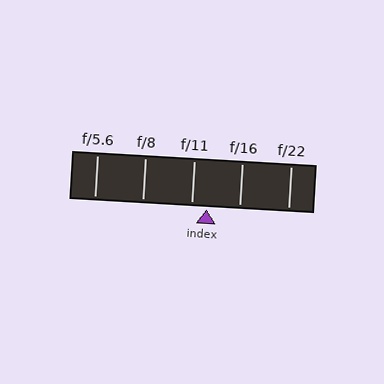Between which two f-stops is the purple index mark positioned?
The index mark is between f/11 and f/16.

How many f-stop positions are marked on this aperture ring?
There are 5 f-stop positions marked.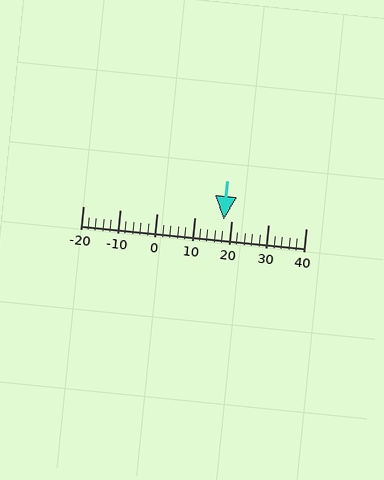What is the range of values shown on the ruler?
The ruler shows values from -20 to 40.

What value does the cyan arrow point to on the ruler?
The cyan arrow points to approximately 18.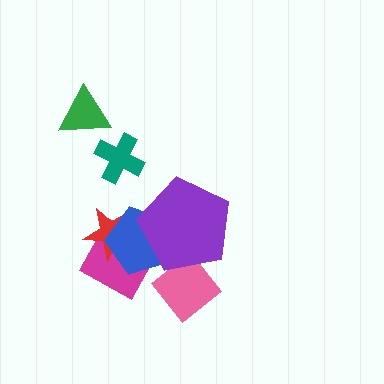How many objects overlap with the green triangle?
0 objects overlap with the green triangle.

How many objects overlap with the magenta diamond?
3 objects overlap with the magenta diamond.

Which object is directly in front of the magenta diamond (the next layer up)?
The red star is directly in front of the magenta diamond.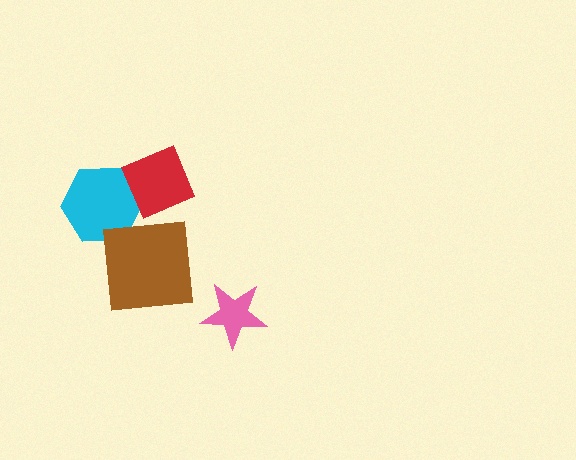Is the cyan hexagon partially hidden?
Yes, it is partially covered by another shape.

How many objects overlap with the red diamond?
1 object overlaps with the red diamond.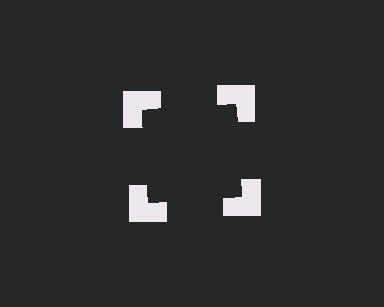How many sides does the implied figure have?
4 sides.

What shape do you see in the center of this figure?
An illusory square — its edges are inferred from the aligned wedge cuts in the notched squares, not physically drawn.